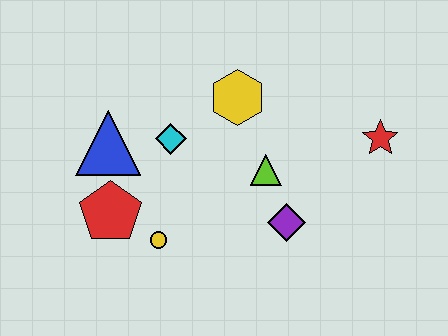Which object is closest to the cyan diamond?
The blue triangle is closest to the cyan diamond.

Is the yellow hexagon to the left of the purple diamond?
Yes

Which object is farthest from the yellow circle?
The red star is farthest from the yellow circle.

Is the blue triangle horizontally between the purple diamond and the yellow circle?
No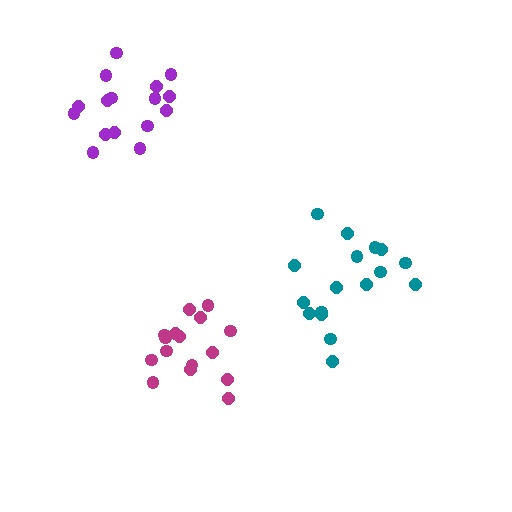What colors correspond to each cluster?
The clusters are colored: purple, teal, magenta.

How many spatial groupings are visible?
There are 3 spatial groupings.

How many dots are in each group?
Group 1: 16 dots, Group 2: 17 dots, Group 3: 16 dots (49 total).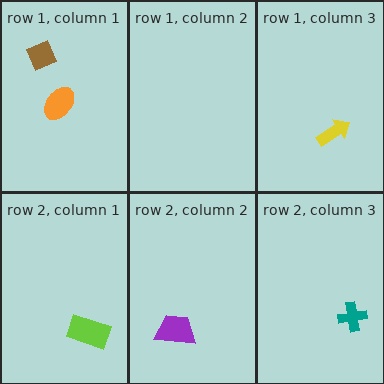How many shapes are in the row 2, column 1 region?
1.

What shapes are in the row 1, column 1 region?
The orange ellipse, the brown diamond.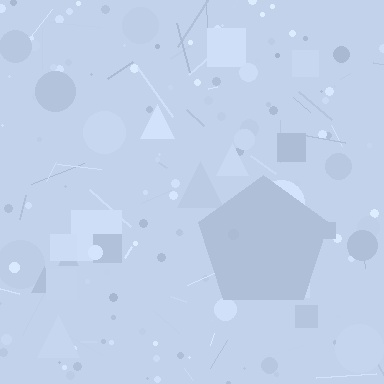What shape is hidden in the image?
A pentagon is hidden in the image.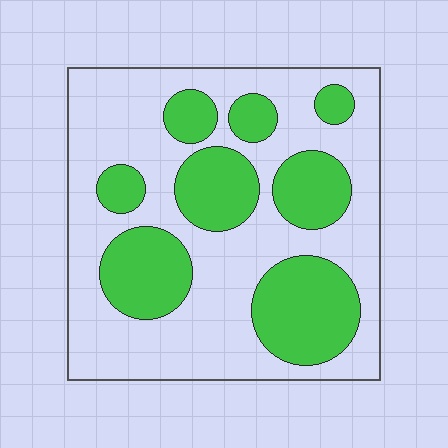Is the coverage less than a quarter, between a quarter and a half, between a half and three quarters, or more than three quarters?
Between a quarter and a half.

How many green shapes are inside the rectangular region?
8.